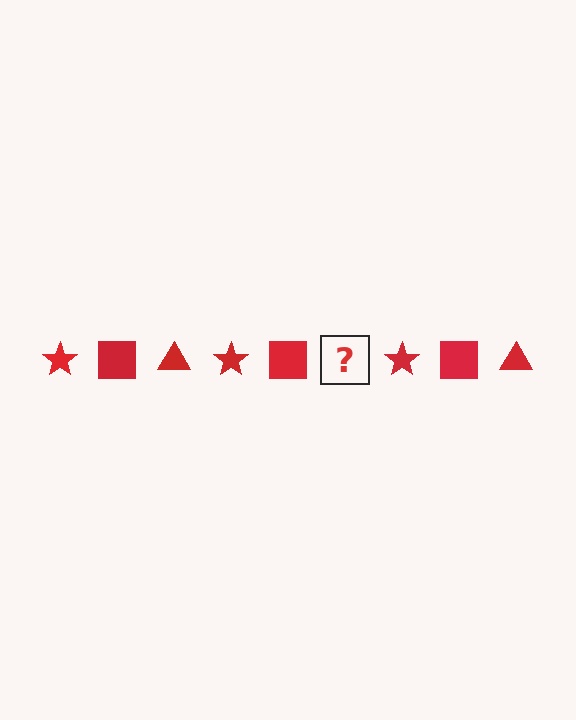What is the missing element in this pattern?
The missing element is a red triangle.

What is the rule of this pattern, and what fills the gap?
The rule is that the pattern cycles through star, square, triangle shapes in red. The gap should be filled with a red triangle.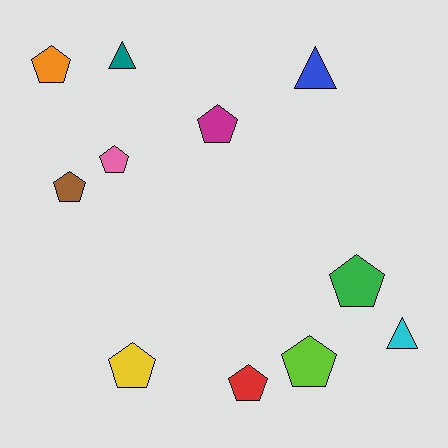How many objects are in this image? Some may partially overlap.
There are 11 objects.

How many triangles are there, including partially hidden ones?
There are 3 triangles.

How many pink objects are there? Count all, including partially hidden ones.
There is 1 pink object.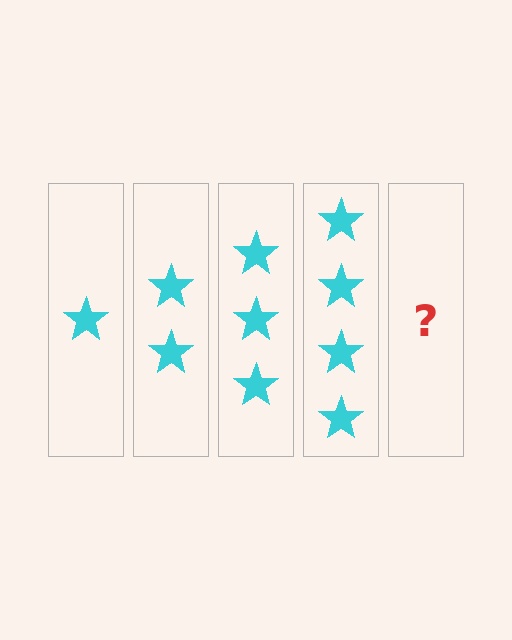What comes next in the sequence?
The next element should be 5 stars.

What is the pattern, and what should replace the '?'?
The pattern is that each step adds one more star. The '?' should be 5 stars.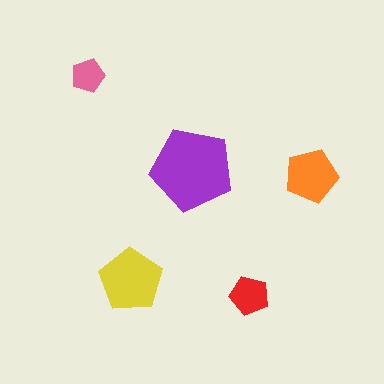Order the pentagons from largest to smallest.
the purple one, the yellow one, the orange one, the red one, the pink one.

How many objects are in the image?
There are 5 objects in the image.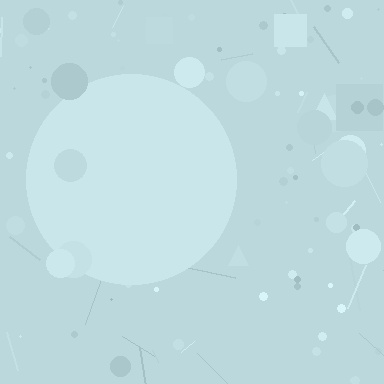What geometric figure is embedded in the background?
A circle is embedded in the background.